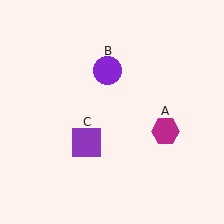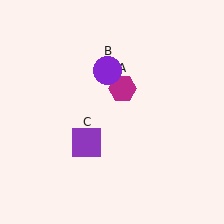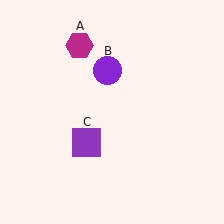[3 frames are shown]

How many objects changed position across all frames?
1 object changed position: magenta hexagon (object A).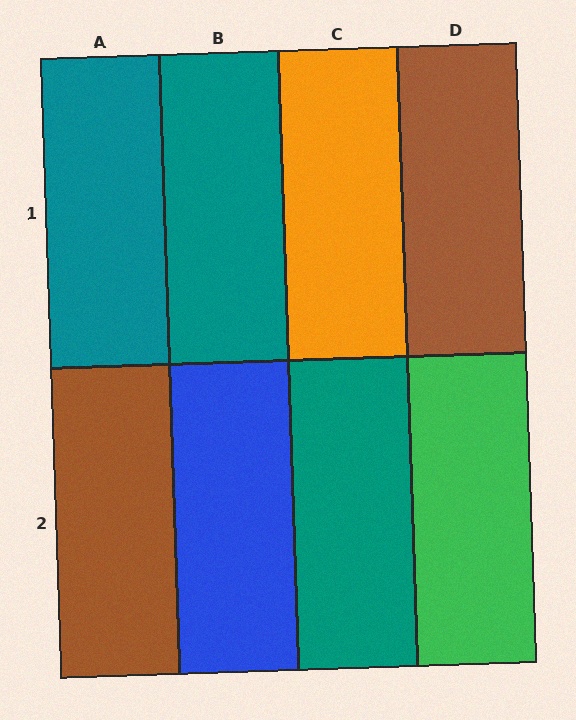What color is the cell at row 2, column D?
Green.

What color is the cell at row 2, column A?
Brown.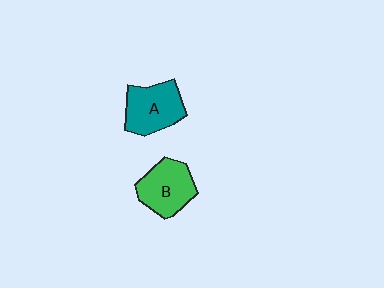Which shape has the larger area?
Shape A (teal).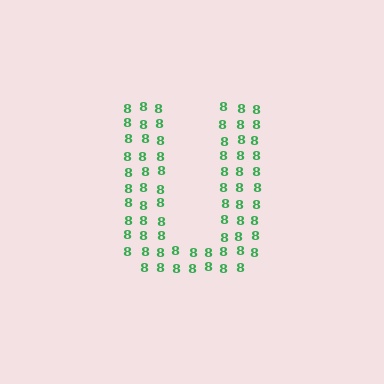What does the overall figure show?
The overall figure shows the letter U.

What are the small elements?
The small elements are digit 8's.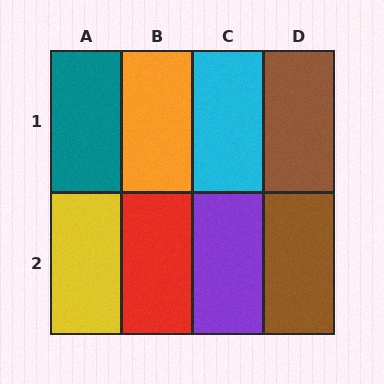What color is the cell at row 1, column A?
Teal.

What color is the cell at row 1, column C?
Cyan.